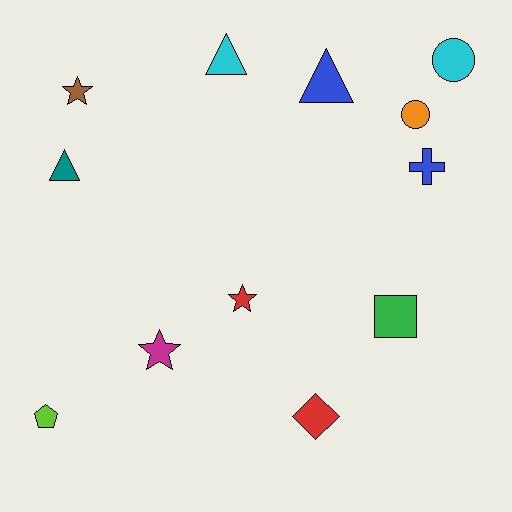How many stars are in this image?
There are 3 stars.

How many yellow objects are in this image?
There are no yellow objects.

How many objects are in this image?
There are 12 objects.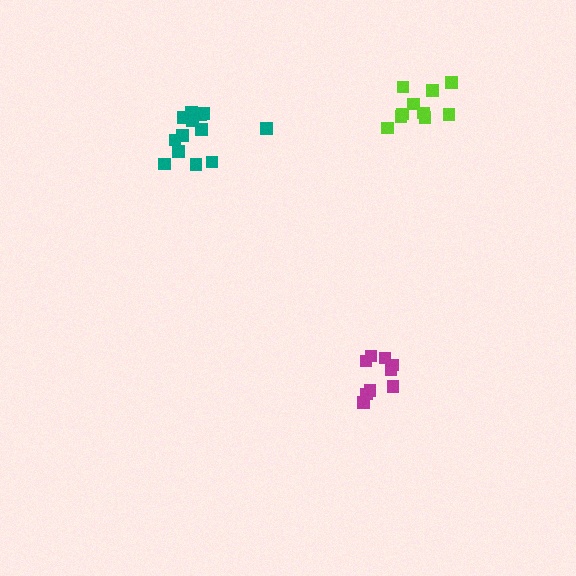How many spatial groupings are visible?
There are 3 spatial groupings.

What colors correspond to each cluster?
The clusters are colored: teal, lime, magenta.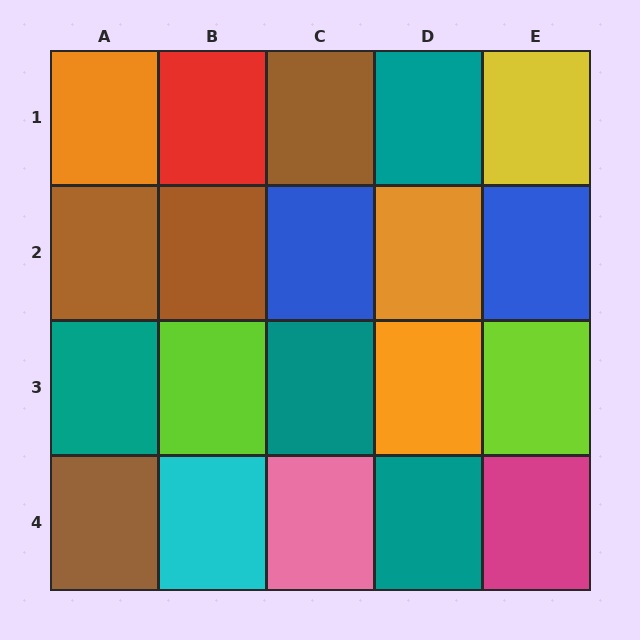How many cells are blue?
2 cells are blue.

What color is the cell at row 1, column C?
Brown.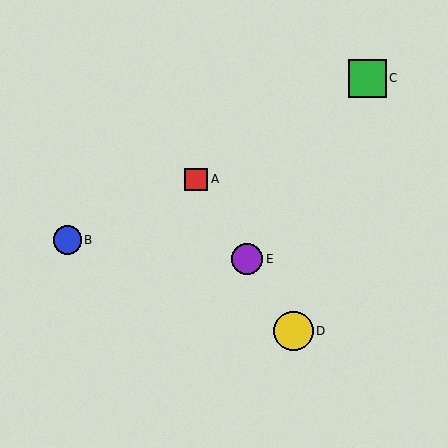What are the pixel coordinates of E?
Object E is at (247, 259).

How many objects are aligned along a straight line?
3 objects (A, D, E) are aligned along a straight line.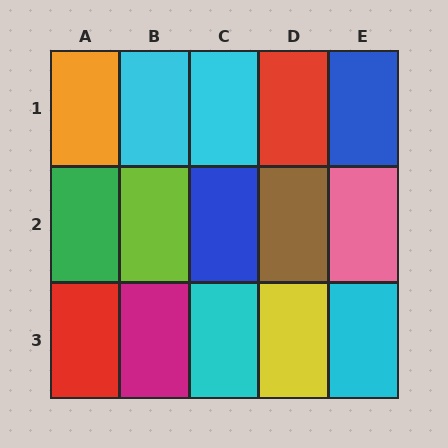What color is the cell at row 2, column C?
Blue.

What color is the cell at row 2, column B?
Lime.